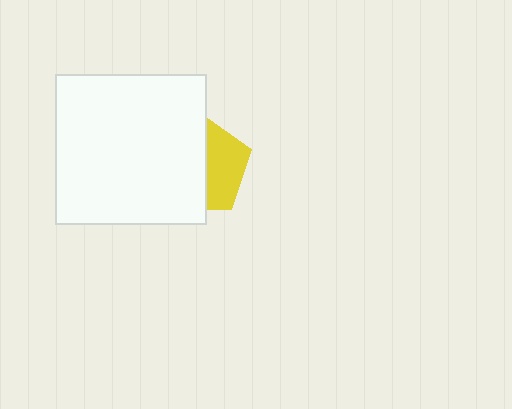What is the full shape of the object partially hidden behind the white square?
The partially hidden object is a yellow pentagon.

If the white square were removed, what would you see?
You would see the complete yellow pentagon.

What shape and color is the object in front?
The object in front is a white square.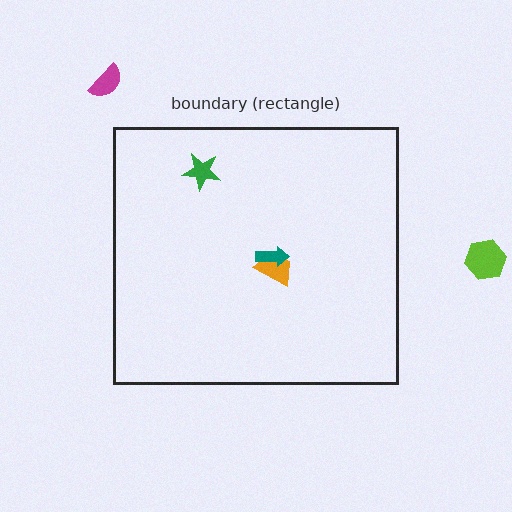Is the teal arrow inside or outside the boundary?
Inside.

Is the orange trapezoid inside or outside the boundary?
Inside.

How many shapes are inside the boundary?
3 inside, 2 outside.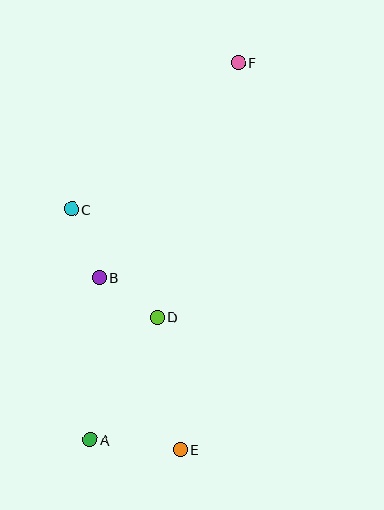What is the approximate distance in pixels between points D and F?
The distance between D and F is approximately 267 pixels.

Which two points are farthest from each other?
Points A and F are farthest from each other.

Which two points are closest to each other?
Points B and D are closest to each other.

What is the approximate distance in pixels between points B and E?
The distance between B and E is approximately 190 pixels.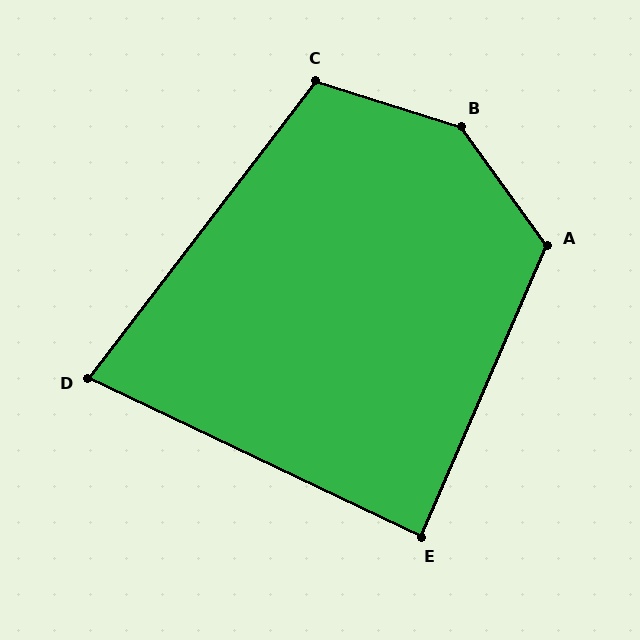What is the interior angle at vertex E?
Approximately 88 degrees (approximately right).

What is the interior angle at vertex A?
Approximately 121 degrees (obtuse).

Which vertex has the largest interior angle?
B, at approximately 143 degrees.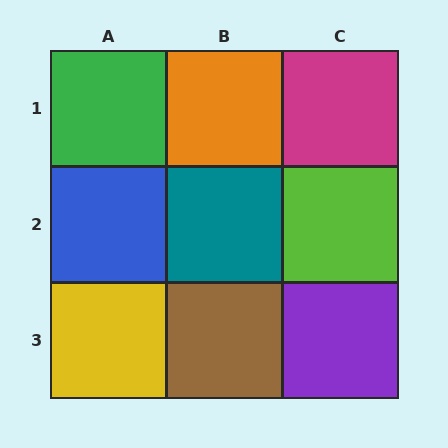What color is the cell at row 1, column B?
Orange.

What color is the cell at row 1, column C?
Magenta.